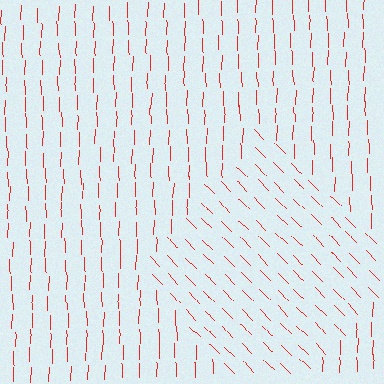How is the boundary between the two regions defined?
The boundary is defined purely by a change in line orientation (approximately 45 degrees difference). All lines are the same color and thickness.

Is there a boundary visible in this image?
Yes, there is a texture boundary formed by a change in line orientation.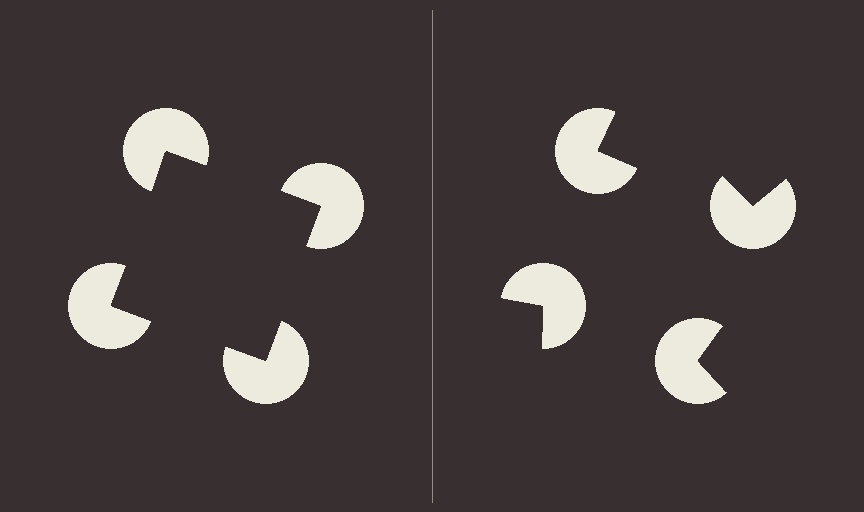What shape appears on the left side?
An illusory square.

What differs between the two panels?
The pac-man discs are positioned identically on both sides; only the wedge orientations differ. On the left they align to a square; on the right they are misaligned.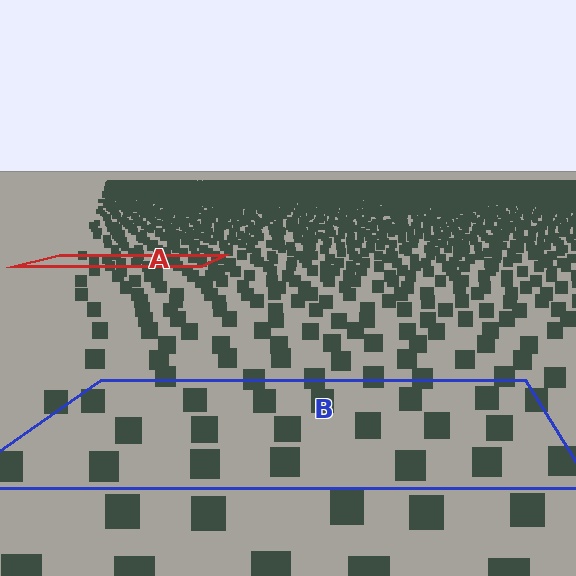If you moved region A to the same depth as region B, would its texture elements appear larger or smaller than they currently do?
They would appear larger. At a closer depth, the same texture elements are projected at a bigger on-screen size.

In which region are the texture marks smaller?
The texture marks are smaller in region A, because it is farther away.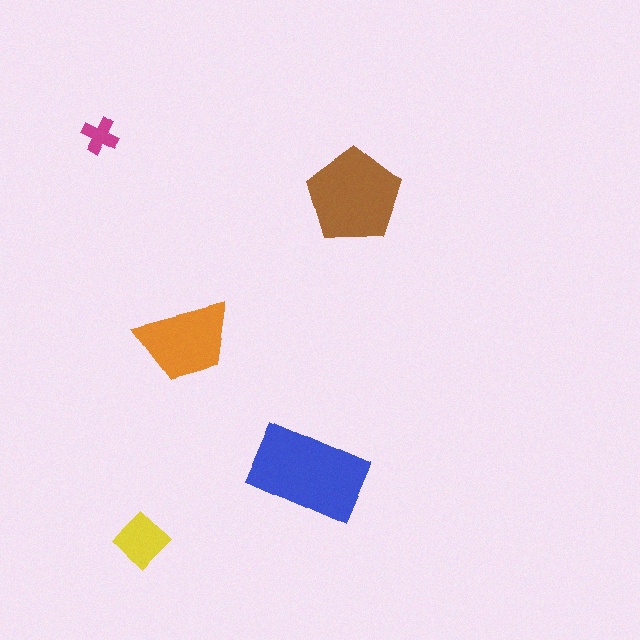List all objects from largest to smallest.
The blue rectangle, the brown pentagon, the orange trapezoid, the yellow diamond, the magenta cross.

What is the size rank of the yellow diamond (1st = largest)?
4th.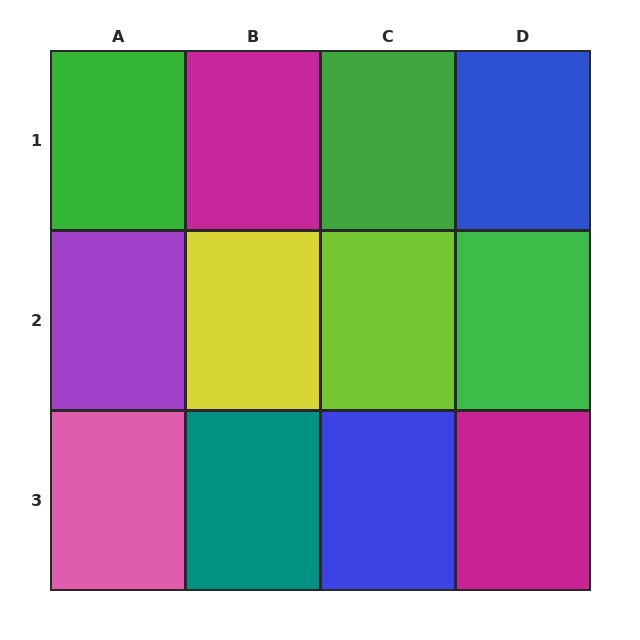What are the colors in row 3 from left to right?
Pink, teal, blue, magenta.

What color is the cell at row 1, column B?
Magenta.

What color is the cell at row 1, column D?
Blue.